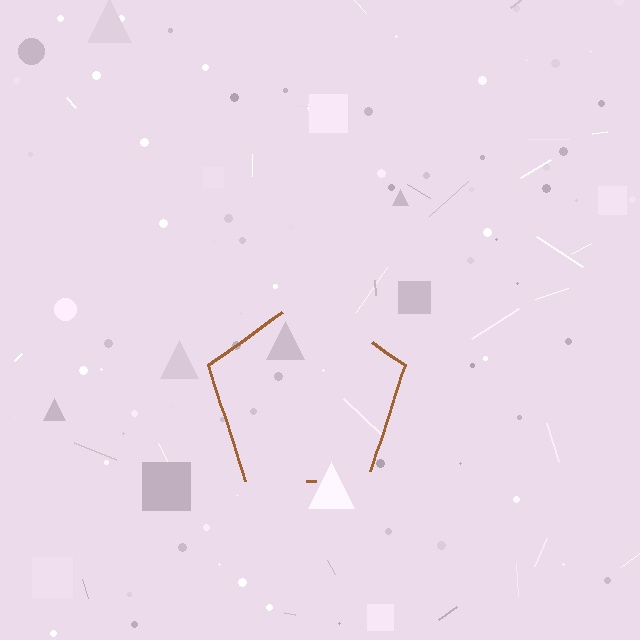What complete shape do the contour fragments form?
The contour fragments form a pentagon.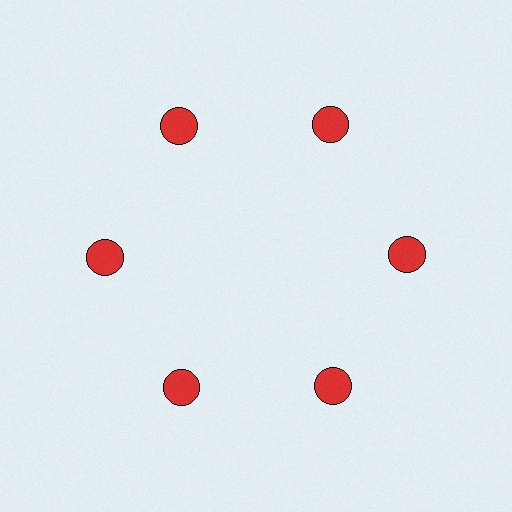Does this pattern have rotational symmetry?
Yes, this pattern has 6-fold rotational symmetry. It looks the same after rotating 60 degrees around the center.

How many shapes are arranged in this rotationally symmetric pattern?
There are 6 shapes, arranged in 6 groups of 1.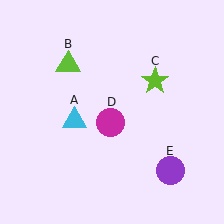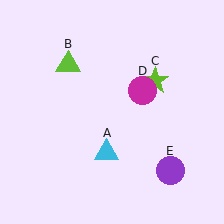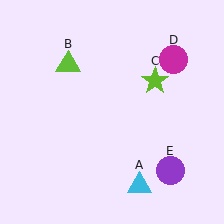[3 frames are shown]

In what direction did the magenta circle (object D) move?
The magenta circle (object D) moved up and to the right.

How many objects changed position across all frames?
2 objects changed position: cyan triangle (object A), magenta circle (object D).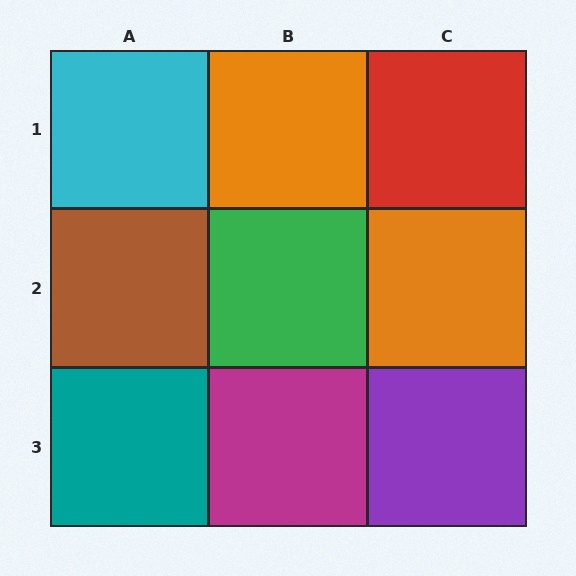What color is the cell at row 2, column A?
Brown.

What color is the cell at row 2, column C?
Orange.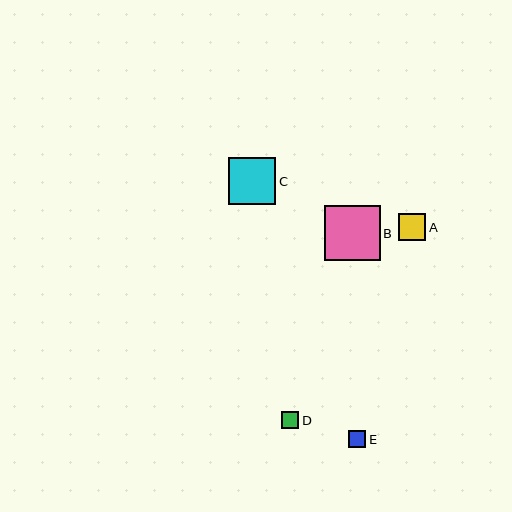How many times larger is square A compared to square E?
Square A is approximately 1.6 times the size of square E.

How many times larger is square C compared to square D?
Square C is approximately 2.8 times the size of square D.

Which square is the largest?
Square B is the largest with a size of approximately 55 pixels.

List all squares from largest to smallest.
From largest to smallest: B, C, A, E, D.